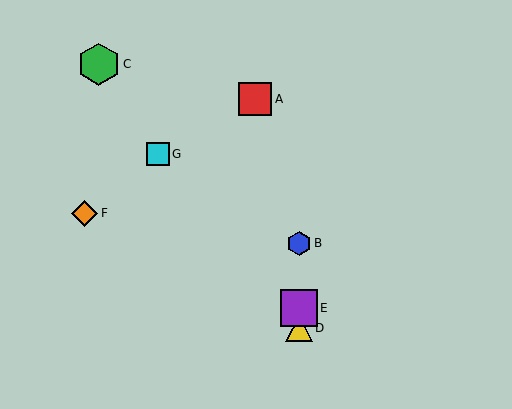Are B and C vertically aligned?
No, B is at x≈299 and C is at x≈99.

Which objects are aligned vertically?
Objects B, D, E are aligned vertically.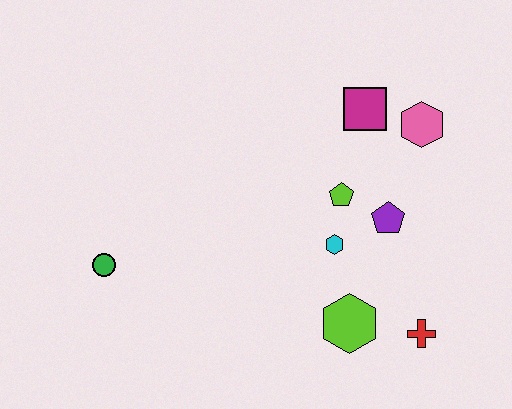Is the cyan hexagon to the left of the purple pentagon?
Yes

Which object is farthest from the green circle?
The pink hexagon is farthest from the green circle.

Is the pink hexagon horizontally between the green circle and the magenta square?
No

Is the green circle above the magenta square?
No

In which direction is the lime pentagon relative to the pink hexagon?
The lime pentagon is to the left of the pink hexagon.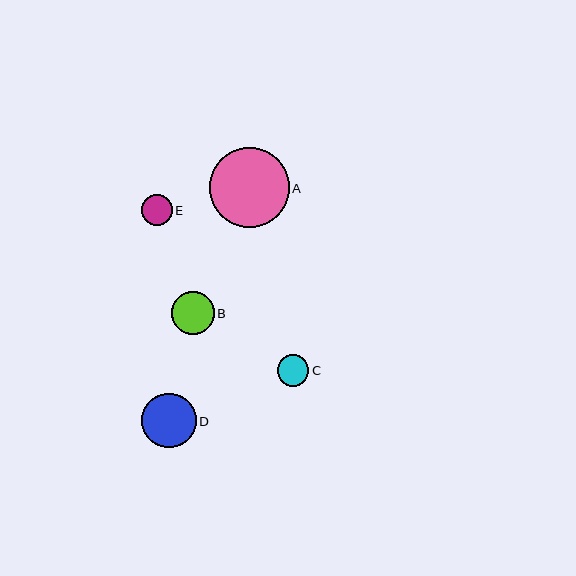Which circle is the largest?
Circle A is the largest with a size of approximately 80 pixels.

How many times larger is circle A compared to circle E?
Circle A is approximately 2.6 times the size of circle E.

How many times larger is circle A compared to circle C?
Circle A is approximately 2.5 times the size of circle C.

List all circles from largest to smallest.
From largest to smallest: A, D, B, C, E.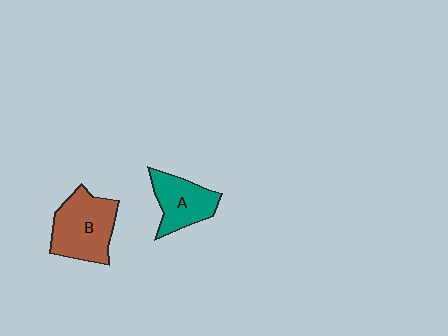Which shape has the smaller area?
Shape A (teal).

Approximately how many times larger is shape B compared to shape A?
Approximately 1.3 times.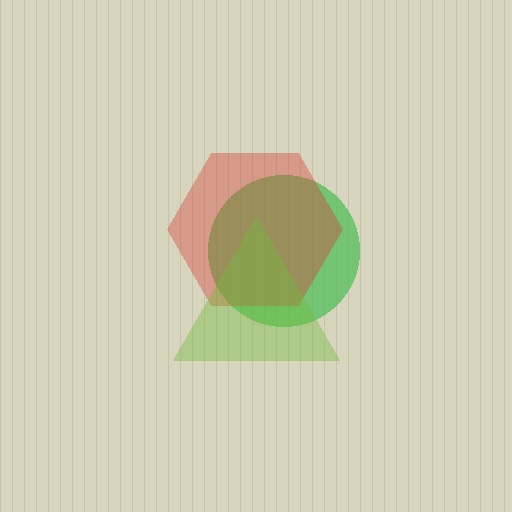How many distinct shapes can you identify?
There are 3 distinct shapes: a green circle, a red hexagon, a lime triangle.